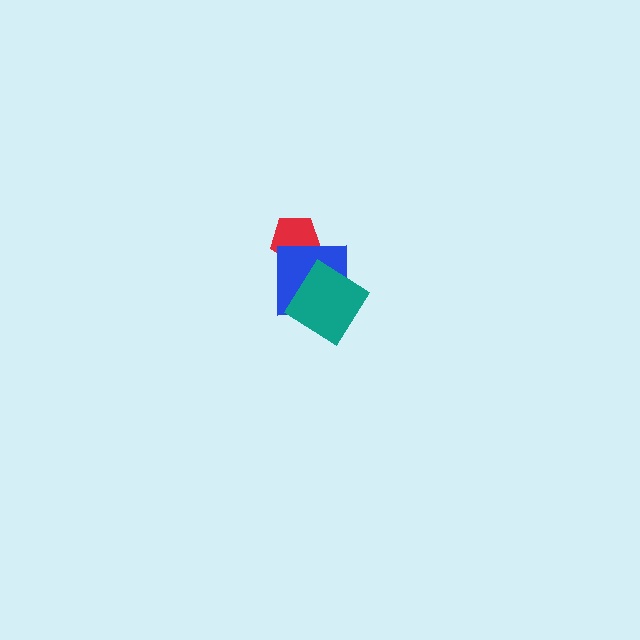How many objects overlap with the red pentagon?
1 object overlaps with the red pentagon.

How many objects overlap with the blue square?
2 objects overlap with the blue square.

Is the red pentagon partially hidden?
Yes, it is partially covered by another shape.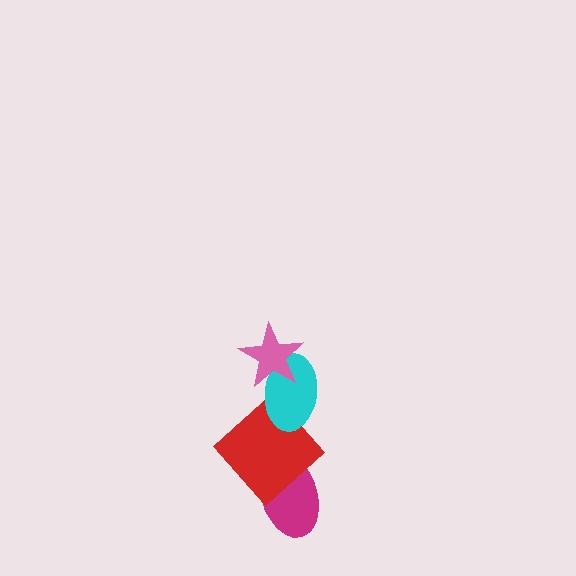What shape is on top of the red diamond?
The cyan ellipse is on top of the red diamond.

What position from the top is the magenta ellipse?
The magenta ellipse is 4th from the top.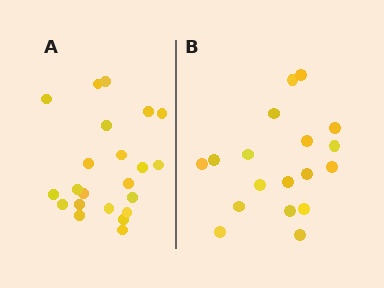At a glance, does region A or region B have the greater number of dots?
Region A (the left region) has more dots.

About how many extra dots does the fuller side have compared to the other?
Region A has about 4 more dots than region B.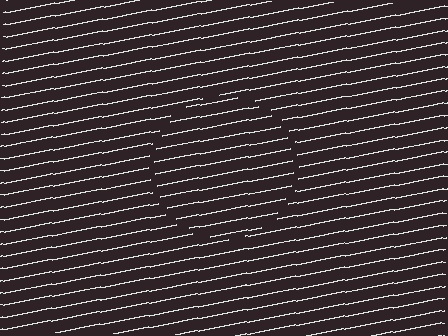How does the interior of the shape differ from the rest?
The interior of the shape contains the same grating, shifted by half a period — the contour is defined by the phase discontinuity where line-ends from the inner and outer gratings abut.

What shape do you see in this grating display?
An illusory circle. The interior of the shape contains the same grating, shifted by half a period — the contour is defined by the phase discontinuity where line-ends from the inner and outer gratings abut.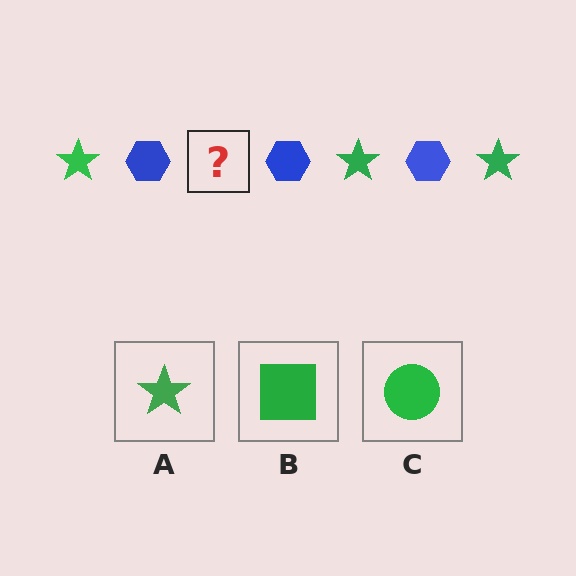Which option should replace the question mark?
Option A.